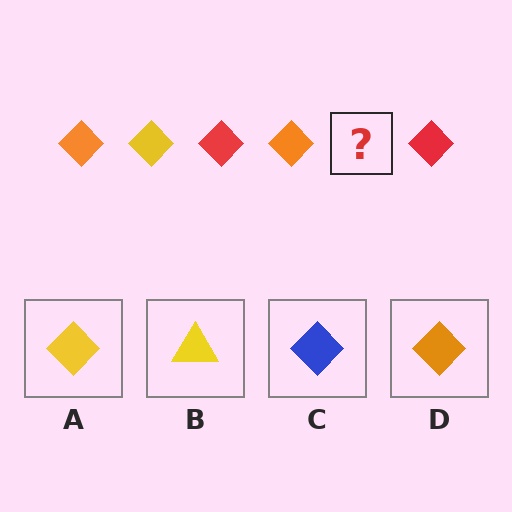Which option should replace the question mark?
Option A.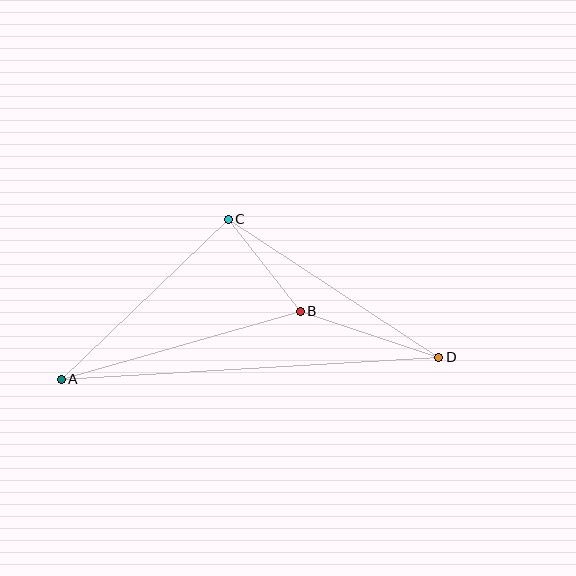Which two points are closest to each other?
Points B and C are closest to each other.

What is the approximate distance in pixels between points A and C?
The distance between A and C is approximately 231 pixels.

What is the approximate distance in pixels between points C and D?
The distance between C and D is approximately 251 pixels.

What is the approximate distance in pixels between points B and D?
The distance between B and D is approximately 146 pixels.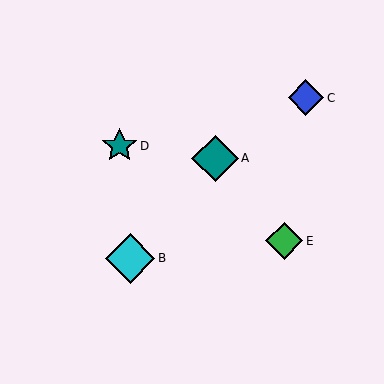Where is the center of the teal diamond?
The center of the teal diamond is at (215, 158).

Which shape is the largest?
The cyan diamond (labeled B) is the largest.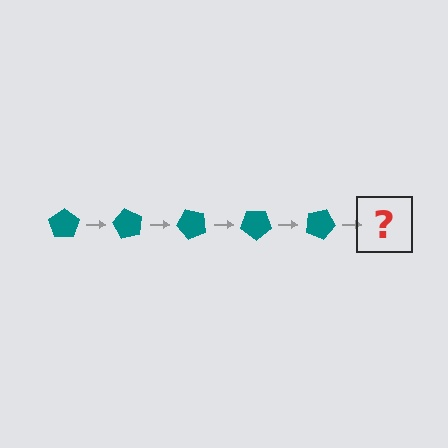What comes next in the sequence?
The next element should be a teal pentagon rotated 300 degrees.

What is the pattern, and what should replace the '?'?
The pattern is that the pentagon rotates 60 degrees each step. The '?' should be a teal pentagon rotated 300 degrees.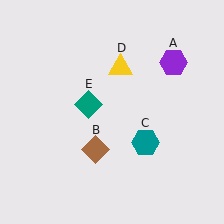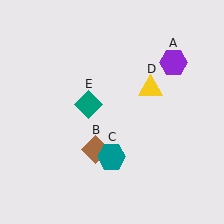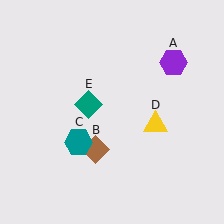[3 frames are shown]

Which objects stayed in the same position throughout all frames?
Purple hexagon (object A) and brown diamond (object B) and teal diamond (object E) remained stationary.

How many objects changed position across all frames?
2 objects changed position: teal hexagon (object C), yellow triangle (object D).